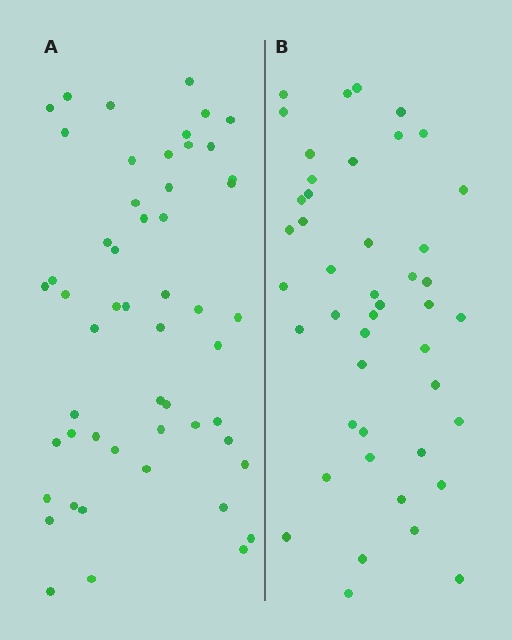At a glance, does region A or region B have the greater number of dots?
Region A (the left region) has more dots.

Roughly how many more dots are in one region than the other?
Region A has roughly 8 or so more dots than region B.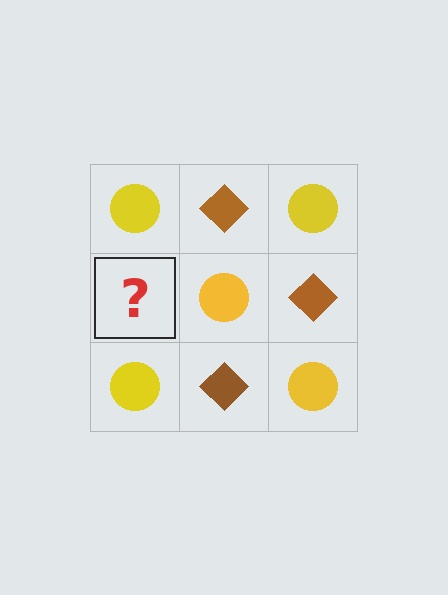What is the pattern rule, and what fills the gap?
The rule is that it alternates yellow circle and brown diamond in a checkerboard pattern. The gap should be filled with a brown diamond.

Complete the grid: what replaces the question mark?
The question mark should be replaced with a brown diamond.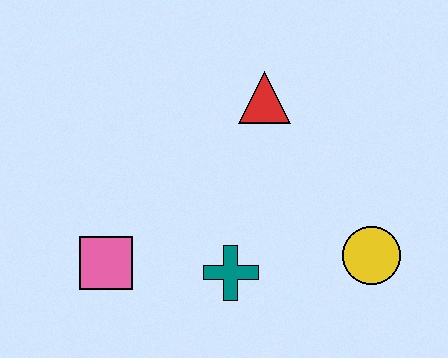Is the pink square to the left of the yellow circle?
Yes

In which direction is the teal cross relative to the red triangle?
The teal cross is below the red triangle.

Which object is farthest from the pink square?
The yellow circle is farthest from the pink square.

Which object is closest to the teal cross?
The pink square is closest to the teal cross.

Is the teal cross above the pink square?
No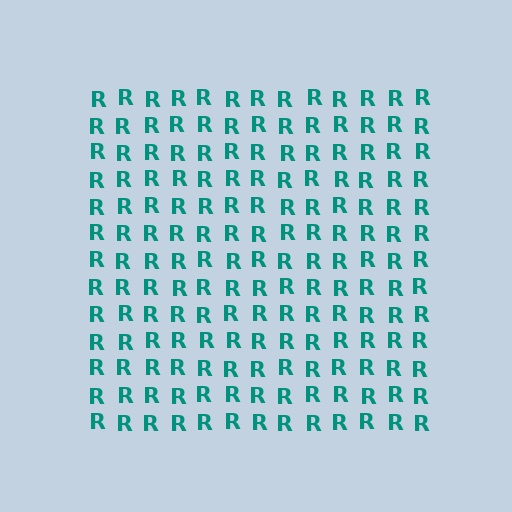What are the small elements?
The small elements are letter R's.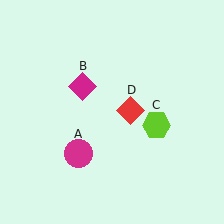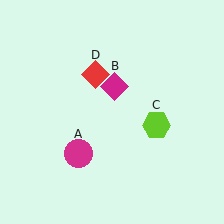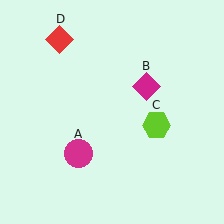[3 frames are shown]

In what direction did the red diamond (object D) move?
The red diamond (object D) moved up and to the left.